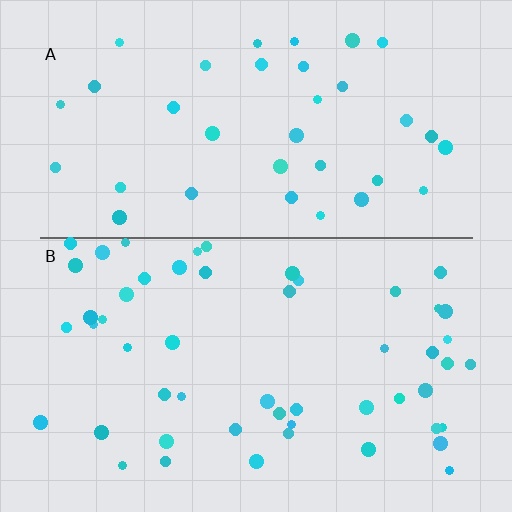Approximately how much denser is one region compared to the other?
Approximately 1.4× — region B over region A.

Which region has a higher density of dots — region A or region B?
B (the bottom).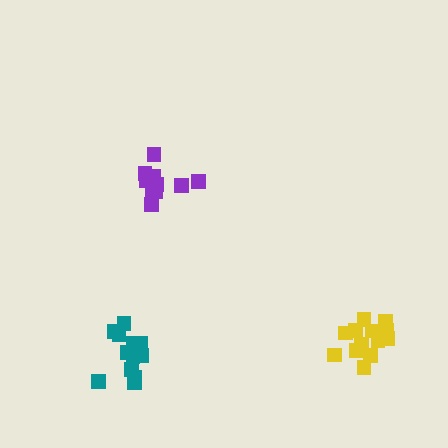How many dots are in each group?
Group 1: 12 dots, Group 2: 14 dots, Group 3: 13 dots (39 total).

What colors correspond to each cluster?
The clusters are colored: purple, teal, yellow.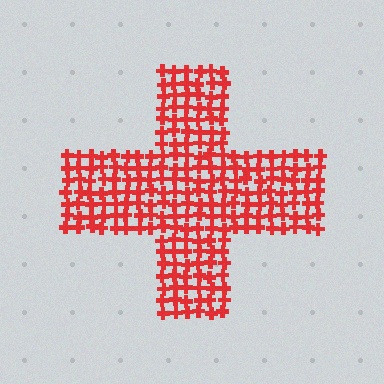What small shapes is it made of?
It is made of small crosses.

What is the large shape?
The large shape is a cross.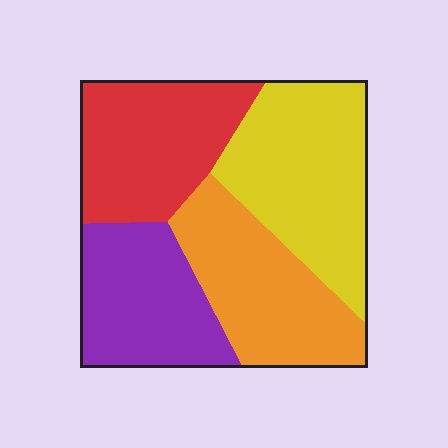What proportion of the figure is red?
Red takes up about one quarter (1/4) of the figure.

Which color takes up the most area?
Yellow, at roughly 30%.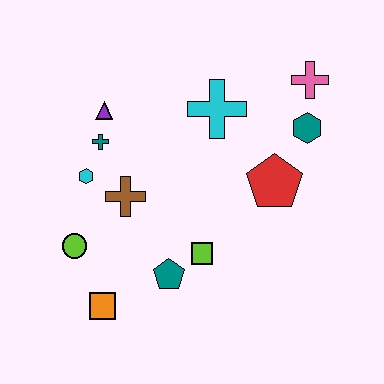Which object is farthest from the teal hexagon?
The orange square is farthest from the teal hexagon.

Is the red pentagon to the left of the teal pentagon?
No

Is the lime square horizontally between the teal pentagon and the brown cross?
No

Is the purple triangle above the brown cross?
Yes